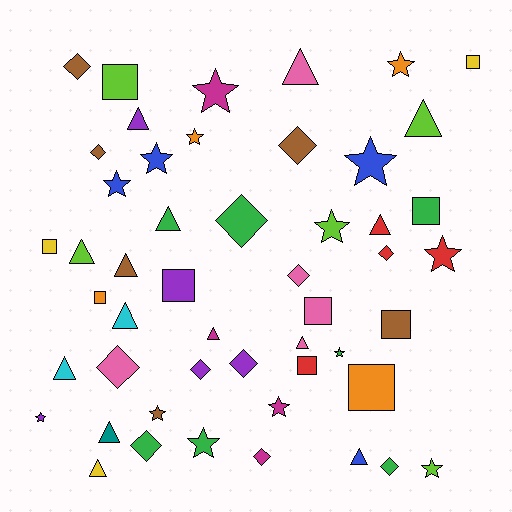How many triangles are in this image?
There are 14 triangles.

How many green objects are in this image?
There are 7 green objects.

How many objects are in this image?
There are 50 objects.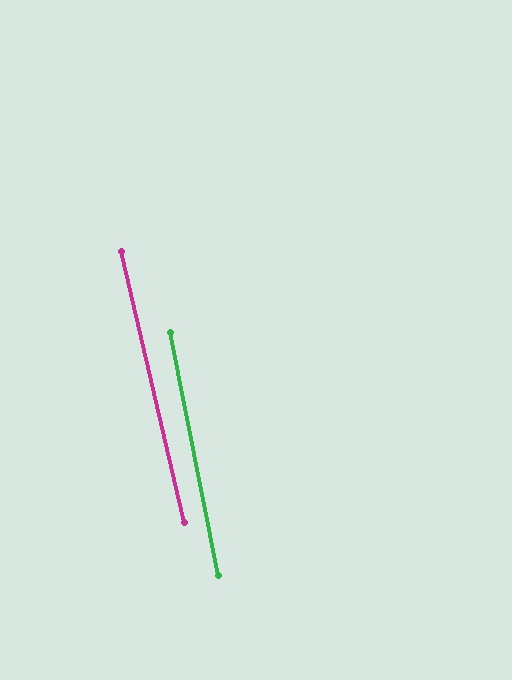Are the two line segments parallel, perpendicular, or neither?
Parallel — their directions differ by only 1.9°.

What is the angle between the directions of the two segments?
Approximately 2 degrees.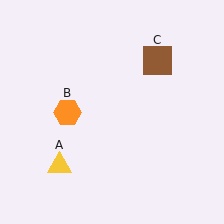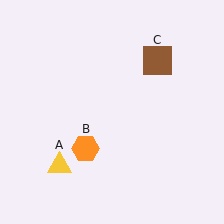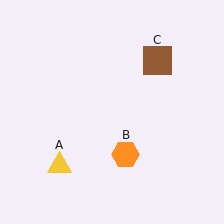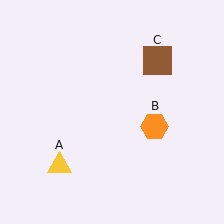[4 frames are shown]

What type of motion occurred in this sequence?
The orange hexagon (object B) rotated counterclockwise around the center of the scene.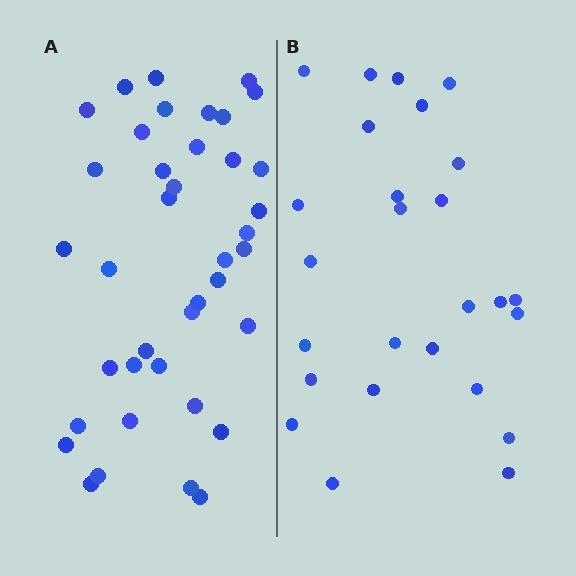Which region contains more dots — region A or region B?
Region A (the left region) has more dots.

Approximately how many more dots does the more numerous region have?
Region A has approximately 15 more dots than region B.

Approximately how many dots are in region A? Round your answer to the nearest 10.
About 40 dots. (The exact count is 39, which rounds to 40.)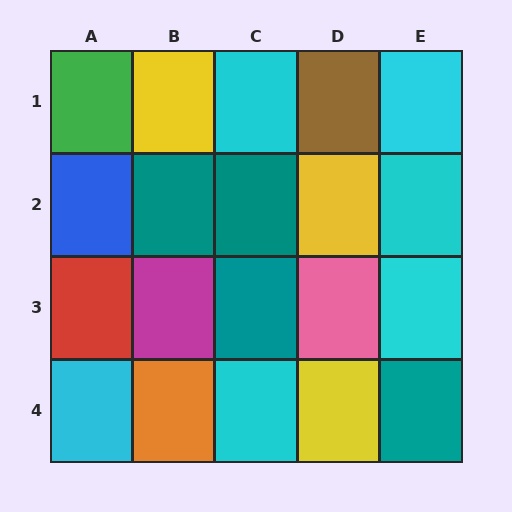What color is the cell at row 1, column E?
Cyan.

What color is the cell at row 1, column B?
Yellow.